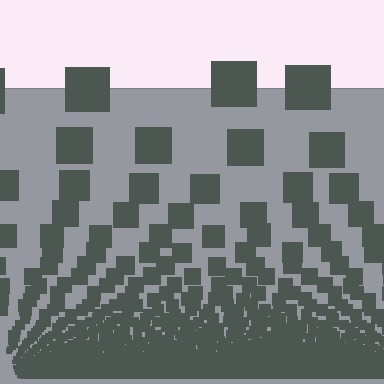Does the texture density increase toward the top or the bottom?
Density increases toward the bottom.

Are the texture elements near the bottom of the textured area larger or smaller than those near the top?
Smaller. The gradient is inverted — elements near the bottom are smaller and denser.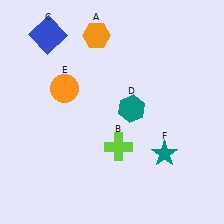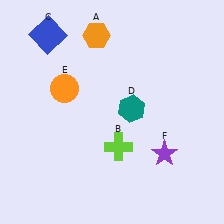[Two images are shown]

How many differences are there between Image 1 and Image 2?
There is 1 difference between the two images.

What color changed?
The star (F) changed from teal in Image 1 to purple in Image 2.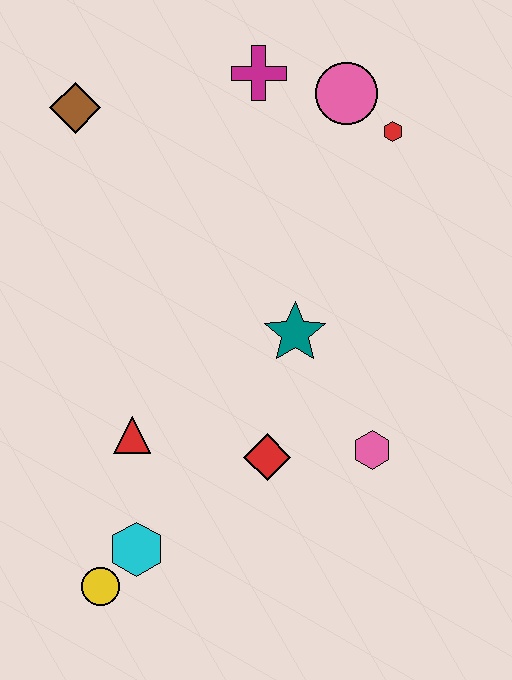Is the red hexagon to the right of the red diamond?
Yes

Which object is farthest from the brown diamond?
The yellow circle is farthest from the brown diamond.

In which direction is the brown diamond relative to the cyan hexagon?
The brown diamond is above the cyan hexagon.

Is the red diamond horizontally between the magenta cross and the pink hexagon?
Yes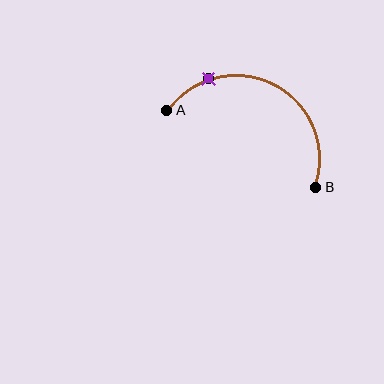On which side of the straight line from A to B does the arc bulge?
The arc bulges above the straight line connecting A and B.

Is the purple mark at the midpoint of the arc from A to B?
No. The purple mark lies on the arc but is closer to endpoint A. The arc midpoint would be at the point on the curve equidistant along the arc from both A and B.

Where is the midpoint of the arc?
The arc midpoint is the point on the curve farthest from the straight line joining A and B. It sits above that line.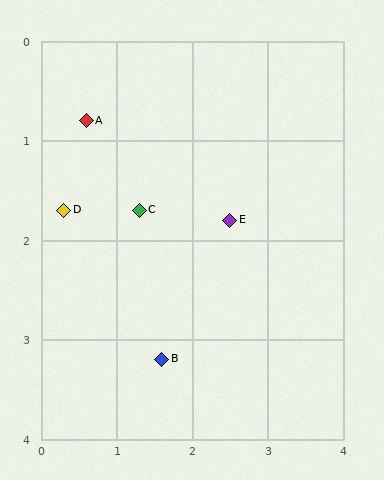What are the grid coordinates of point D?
Point D is at approximately (0.3, 1.7).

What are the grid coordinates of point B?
Point B is at approximately (1.6, 3.2).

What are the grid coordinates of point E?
Point E is at approximately (2.5, 1.8).